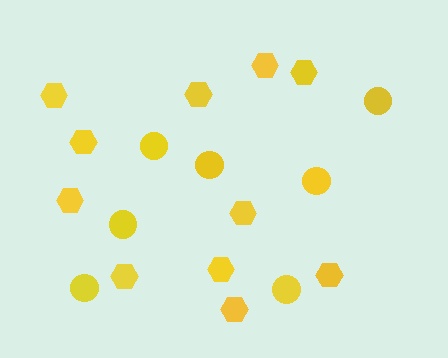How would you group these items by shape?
There are 2 groups: one group of circles (7) and one group of hexagons (11).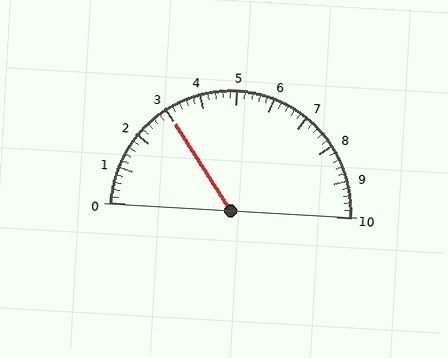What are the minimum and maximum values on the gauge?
The gauge ranges from 0 to 10.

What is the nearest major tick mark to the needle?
The nearest major tick mark is 3.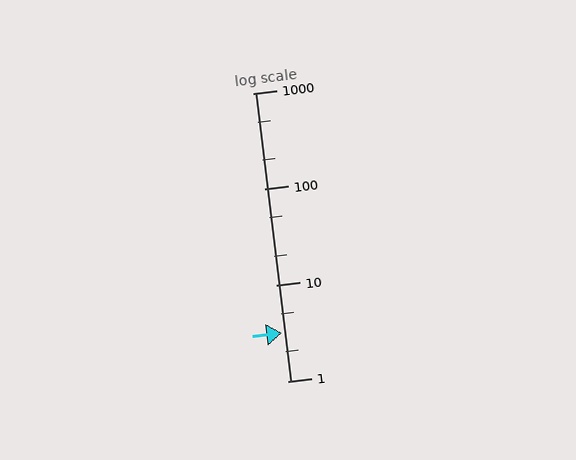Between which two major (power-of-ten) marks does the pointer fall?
The pointer is between 1 and 10.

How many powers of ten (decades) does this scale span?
The scale spans 3 decades, from 1 to 1000.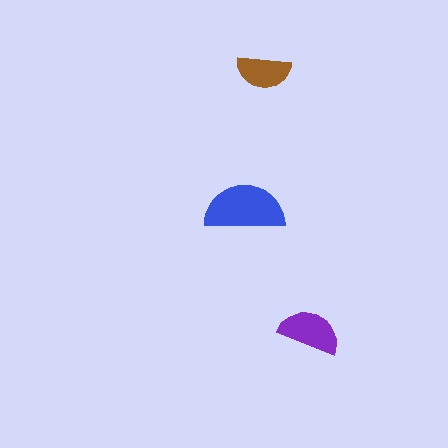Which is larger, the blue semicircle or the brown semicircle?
The blue one.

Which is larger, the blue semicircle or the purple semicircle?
The blue one.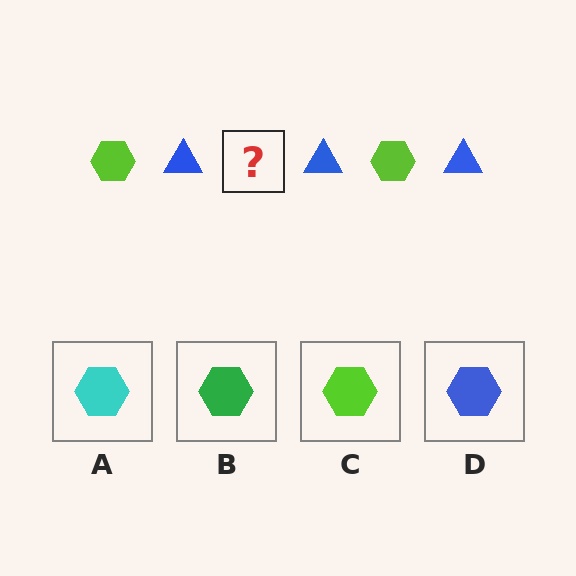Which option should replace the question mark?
Option C.